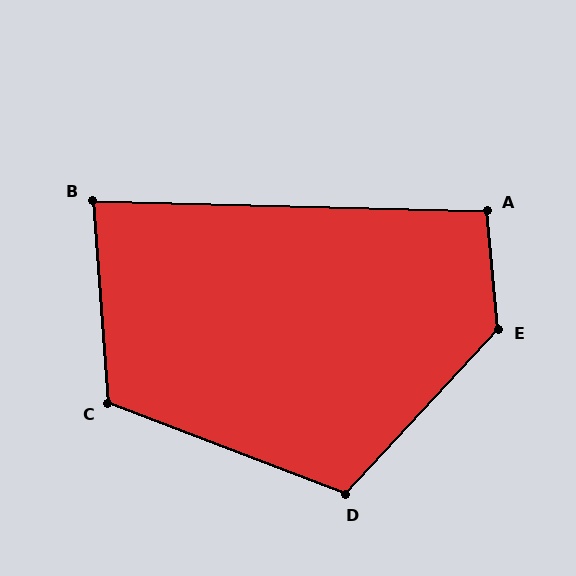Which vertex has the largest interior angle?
E, at approximately 132 degrees.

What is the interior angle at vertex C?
Approximately 115 degrees (obtuse).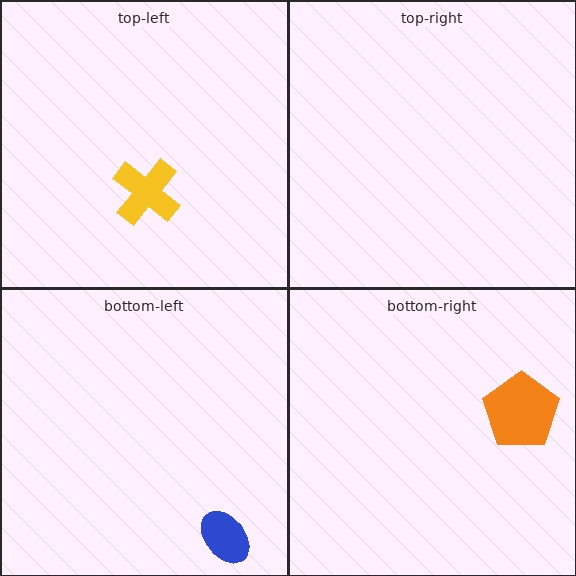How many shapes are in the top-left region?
1.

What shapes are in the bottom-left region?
The blue ellipse.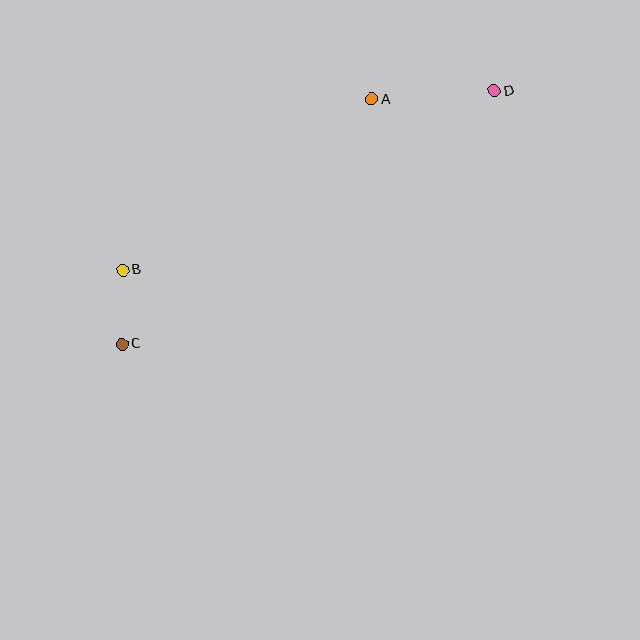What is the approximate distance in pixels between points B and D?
The distance between B and D is approximately 413 pixels.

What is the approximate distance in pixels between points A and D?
The distance between A and D is approximately 123 pixels.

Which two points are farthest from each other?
Points C and D are farthest from each other.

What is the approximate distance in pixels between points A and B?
The distance between A and B is approximately 302 pixels.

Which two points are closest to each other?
Points B and C are closest to each other.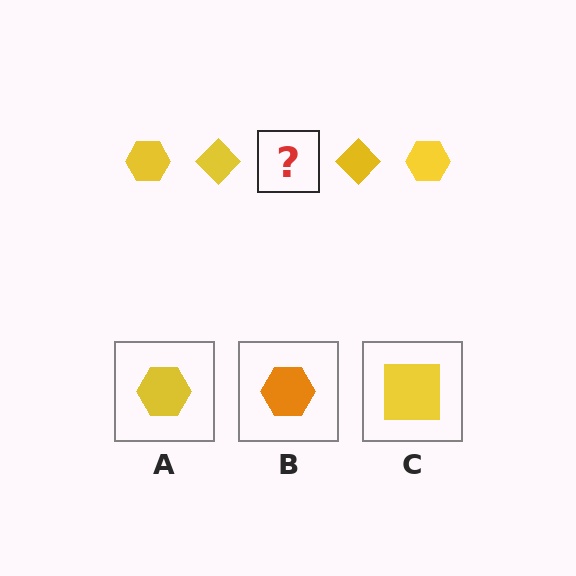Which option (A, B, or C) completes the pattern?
A.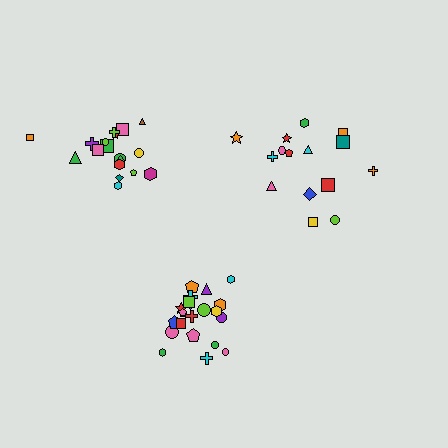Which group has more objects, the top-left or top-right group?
The top-left group.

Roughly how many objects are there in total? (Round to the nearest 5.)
Roughly 55 objects in total.